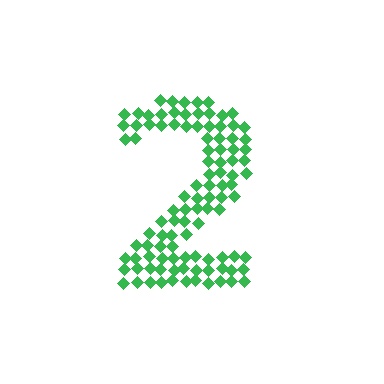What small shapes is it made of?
It is made of small diamonds.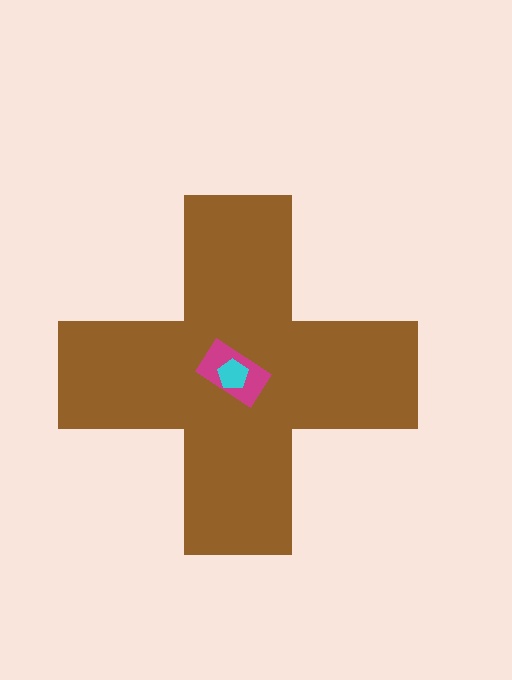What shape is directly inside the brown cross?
The magenta rectangle.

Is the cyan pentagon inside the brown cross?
Yes.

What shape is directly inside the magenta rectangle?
The cyan pentagon.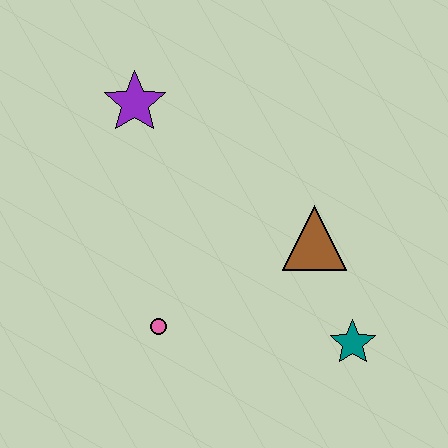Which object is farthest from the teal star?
The purple star is farthest from the teal star.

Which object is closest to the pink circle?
The brown triangle is closest to the pink circle.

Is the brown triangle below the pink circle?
No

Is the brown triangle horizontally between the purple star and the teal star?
Yes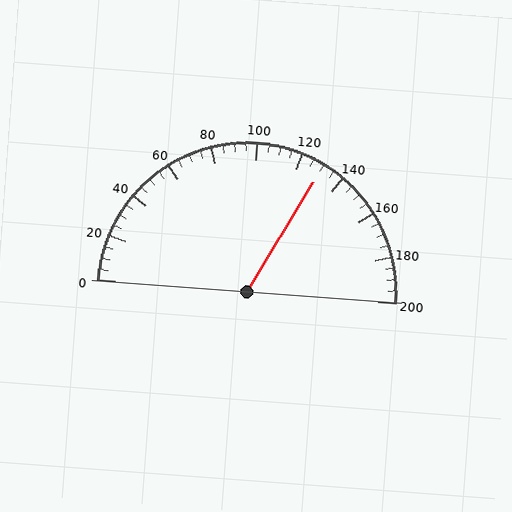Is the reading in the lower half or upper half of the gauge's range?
The reading is in the upper half of the range (0 to 200).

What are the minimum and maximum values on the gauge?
The gauge ranges from 0 to 200.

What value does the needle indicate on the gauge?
The needle indicates approximately 130.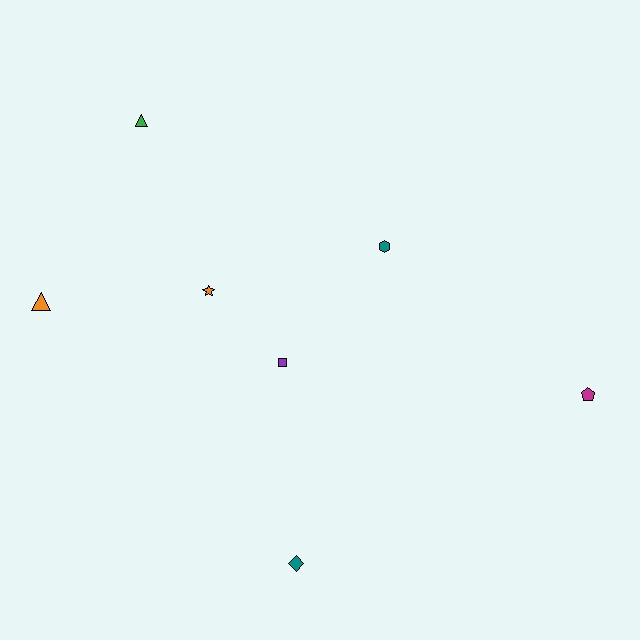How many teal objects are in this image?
There are 2 teal objects.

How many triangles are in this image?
There are 2 triangles.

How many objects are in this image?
There are 7 objects.